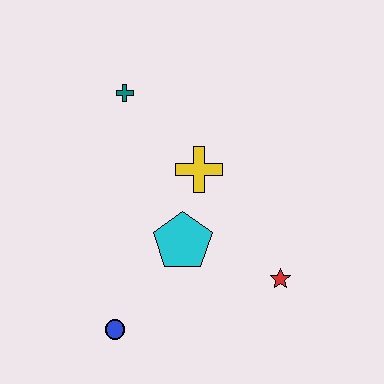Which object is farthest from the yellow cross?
The blue circle is farthest from the yellow cross.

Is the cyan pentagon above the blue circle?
Yes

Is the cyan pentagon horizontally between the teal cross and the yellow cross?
Yes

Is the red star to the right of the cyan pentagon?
Yes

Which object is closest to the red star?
The cyan pentagon is closest to the red star.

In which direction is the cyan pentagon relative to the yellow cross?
The cyan pentagon is below the yellow cross.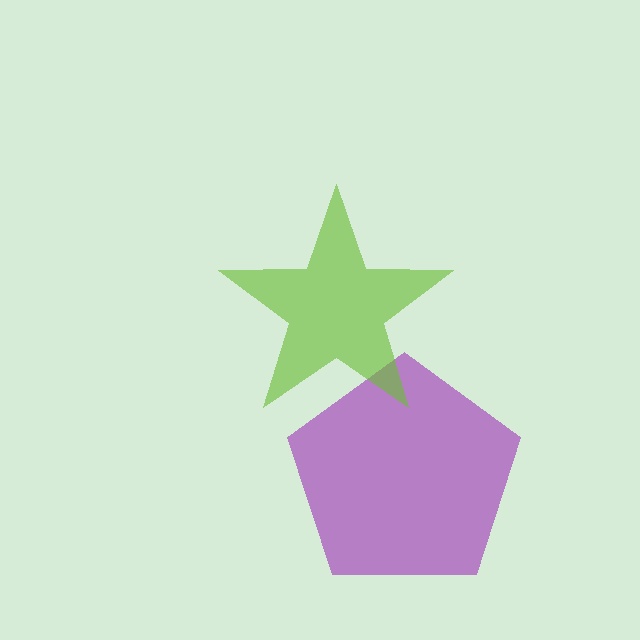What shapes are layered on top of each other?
The layered shapes are: a purple pentagon, a lime star.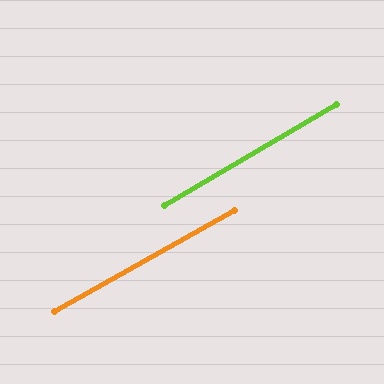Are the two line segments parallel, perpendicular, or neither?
Parallel — their directions differ by only 1.1°.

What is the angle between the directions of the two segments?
Approximately 1 degree.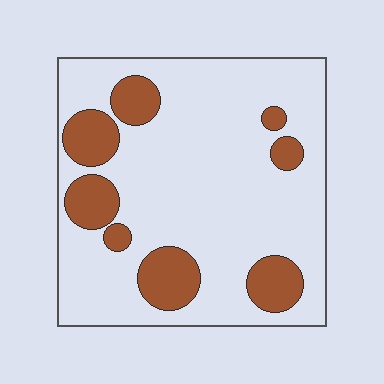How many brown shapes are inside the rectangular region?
8.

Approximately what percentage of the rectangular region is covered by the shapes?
Approximately 20%.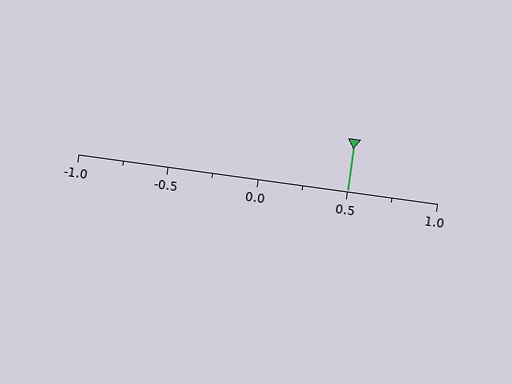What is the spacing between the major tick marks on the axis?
The major ticks are spaced 0.5 apart.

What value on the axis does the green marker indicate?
The marker indicates approximately 0.5.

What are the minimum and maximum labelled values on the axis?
The axis runs from -1.0 to 1.0.